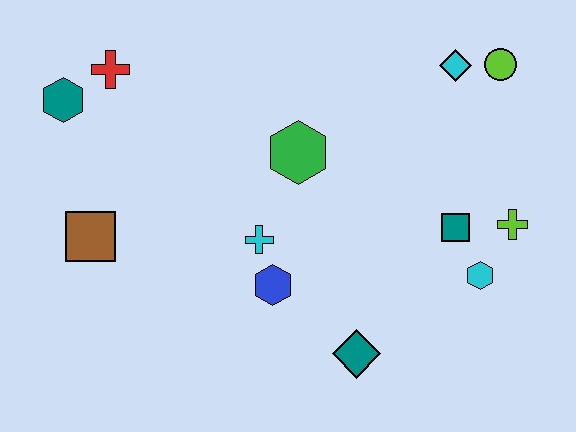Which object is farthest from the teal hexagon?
The lime cross is farthest from the teal hexagon.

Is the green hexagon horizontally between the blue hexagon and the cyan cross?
No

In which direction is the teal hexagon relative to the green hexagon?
The teal hexagon is to the left of the green hexagon.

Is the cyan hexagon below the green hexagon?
Yes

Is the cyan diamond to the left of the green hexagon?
No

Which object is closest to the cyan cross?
The blue hexagon is closest to the cyan cross.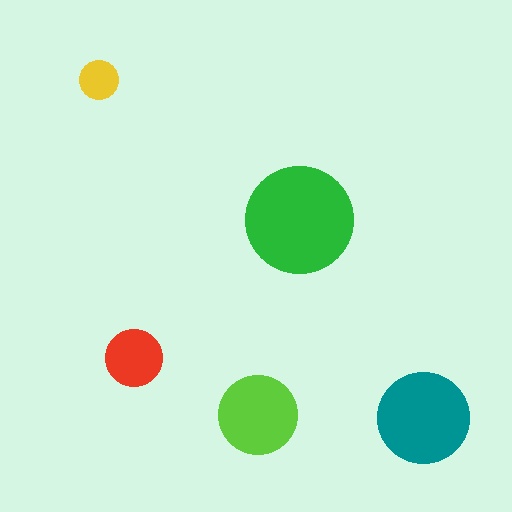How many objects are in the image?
There are 5 objects in the image.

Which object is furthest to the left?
The yellow circle is leftmost.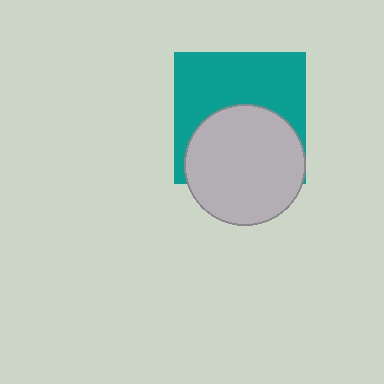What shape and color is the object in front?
The object in front is a light gray circle.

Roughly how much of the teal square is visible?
About half of it is visible (roughly 54%).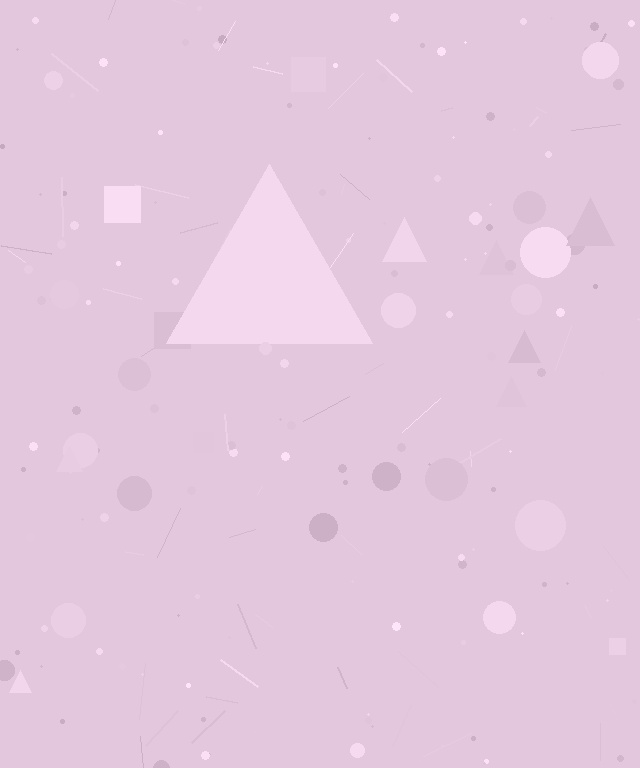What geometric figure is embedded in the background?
A triangle is embedded in the background.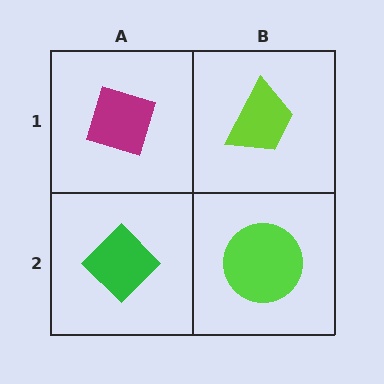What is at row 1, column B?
A lime trapezoid.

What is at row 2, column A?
A green diamond.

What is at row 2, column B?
A lime circle.